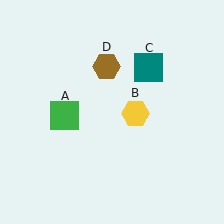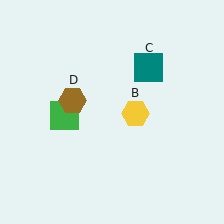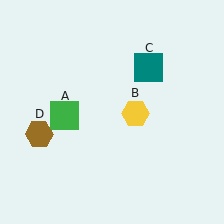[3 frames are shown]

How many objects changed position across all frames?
1 object changed position: brown hexagon (object D).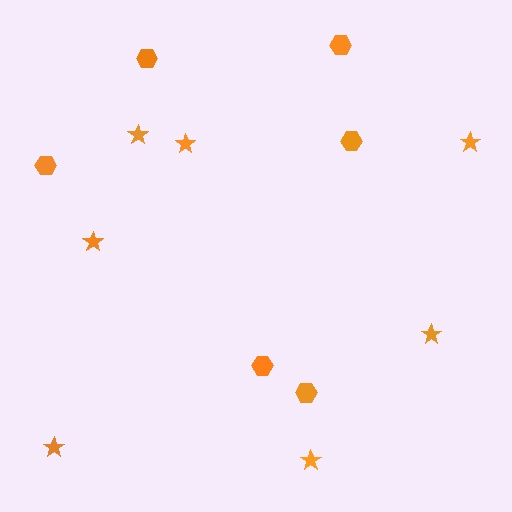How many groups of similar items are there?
There are 2 groups: one group of hexagons (6) and one group of stars (7).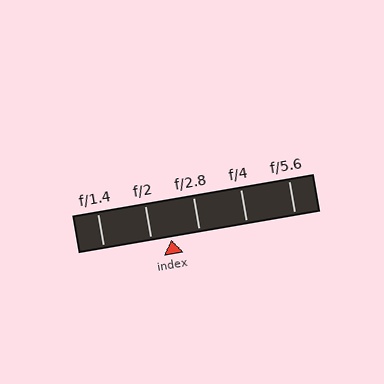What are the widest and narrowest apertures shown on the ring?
The widest aperture shown is f/1.4 and the narrowest is f/5.6.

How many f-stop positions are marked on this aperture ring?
There are 5 f-stop positions marked.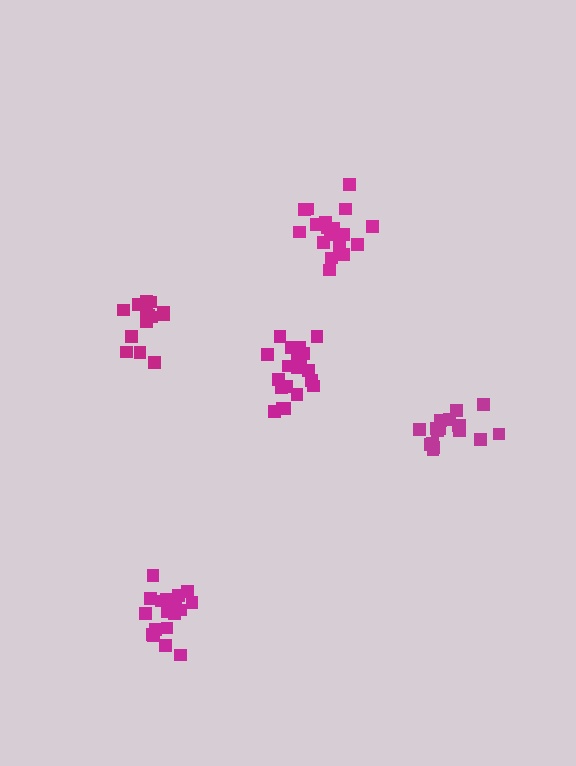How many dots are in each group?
Group 1: 14 dots, Group 2: 19 dots, Group 3: 17 dots, Group 4: 20 dots, Group 5: 18 dots (88 total).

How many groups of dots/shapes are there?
There are 5 groups.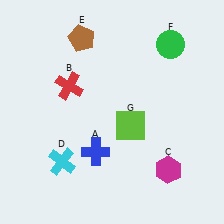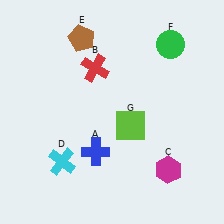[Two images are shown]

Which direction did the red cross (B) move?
The red cross (B) moved right.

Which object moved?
The red cross (B) moved right.